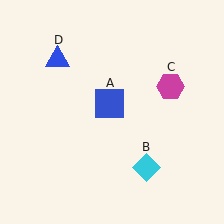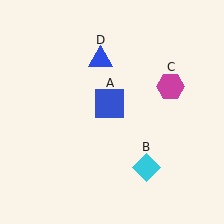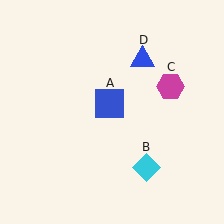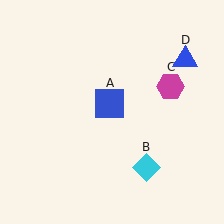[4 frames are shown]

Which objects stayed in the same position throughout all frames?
Blue square (object A) and cyan diamond (object B) and magenta hexagon (object C) remained stationary.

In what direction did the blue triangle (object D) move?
The blue triangle (object D) moved right.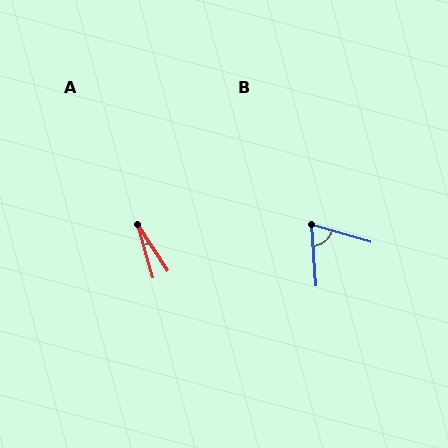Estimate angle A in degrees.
Approximately 17 degrees.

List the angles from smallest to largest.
A (17°), B (69°).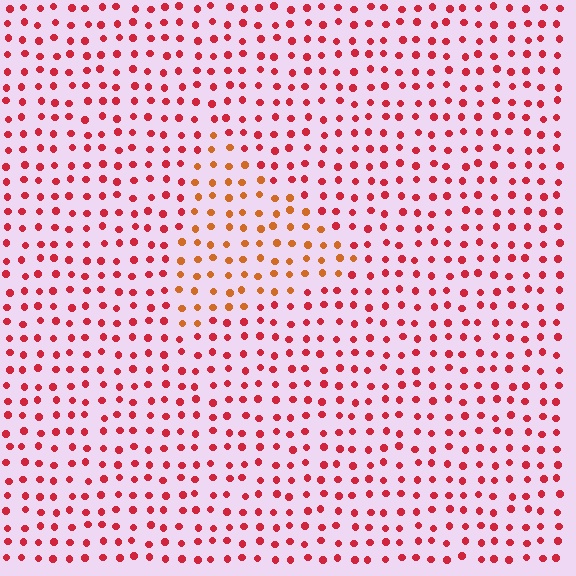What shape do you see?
I see a triangle.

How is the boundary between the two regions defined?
The boundary is defined purely by a slight shift in hue (about 33 degrees). Spacing, size, and orientation are identical on both sides.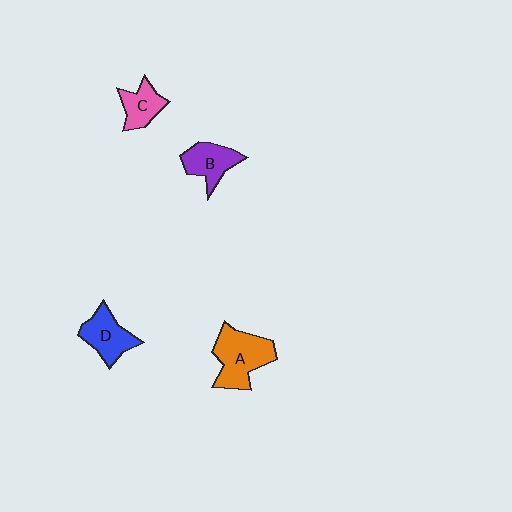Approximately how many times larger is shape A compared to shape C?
Approximately 1.8 times.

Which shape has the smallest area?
Shape C (pink).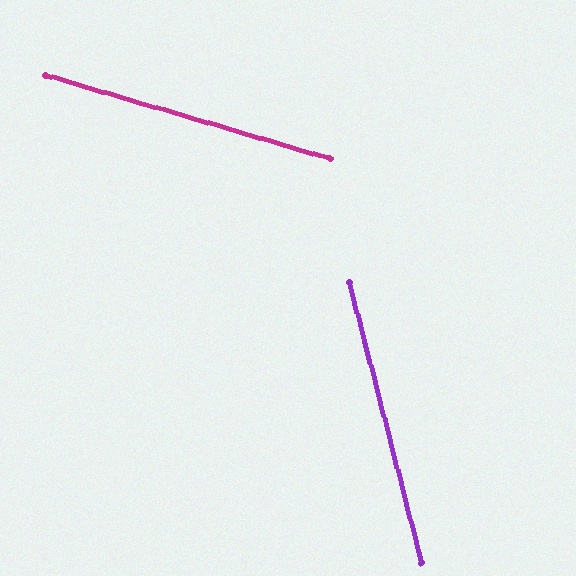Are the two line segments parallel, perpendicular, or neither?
Neither parallel nor perpendicular — they differ by about 59°.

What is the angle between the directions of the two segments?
Approximately 59 degrees.